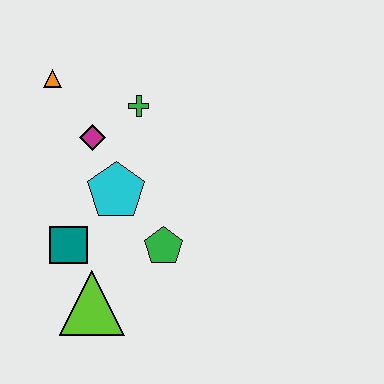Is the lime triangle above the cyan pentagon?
No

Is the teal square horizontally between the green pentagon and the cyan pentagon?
No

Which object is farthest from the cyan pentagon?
The orange triangle is farthest from the cyan pentagon.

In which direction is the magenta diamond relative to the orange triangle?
The magenta diamond is below the orange triangle.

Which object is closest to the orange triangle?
The magenta diamond is closest to the orange triangle.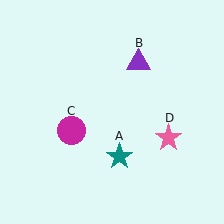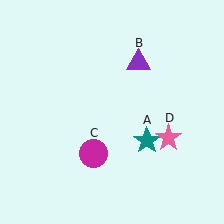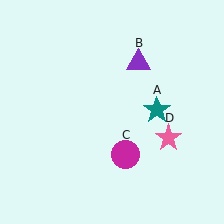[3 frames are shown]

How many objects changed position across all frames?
2 objects changed position: teal star (object A), magenta circle (object C).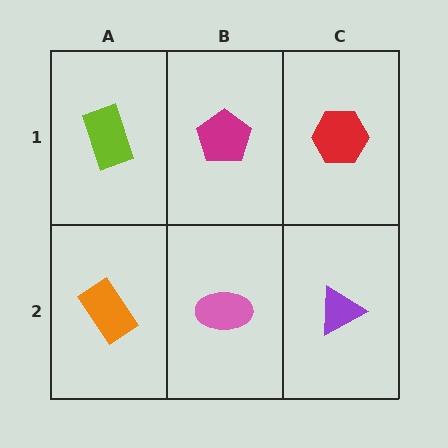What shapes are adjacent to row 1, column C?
A purple triangle (row 2, column C), a magenta pentagon (row 1, column B).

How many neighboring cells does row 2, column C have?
2.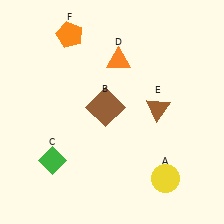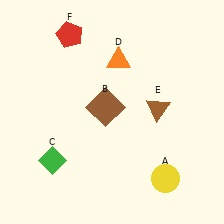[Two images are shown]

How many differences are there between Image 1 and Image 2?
There is 1 difference between the two images.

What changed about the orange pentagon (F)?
In Image 1, F is orange. In Image 2, it changed to red.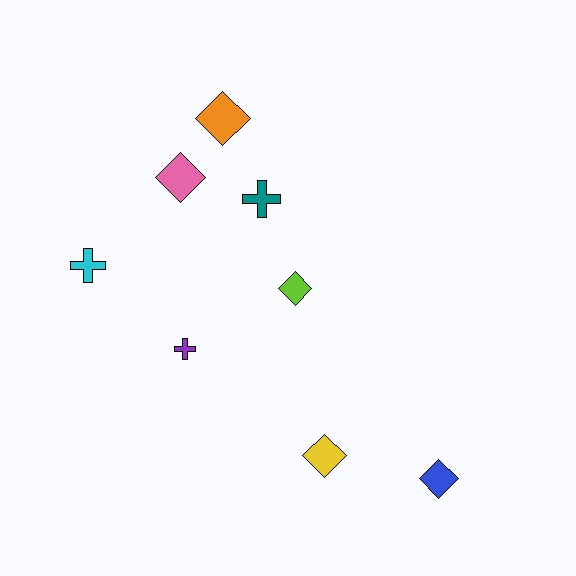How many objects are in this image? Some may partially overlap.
There are 8 objects.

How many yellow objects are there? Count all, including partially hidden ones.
There is 1 yellow object.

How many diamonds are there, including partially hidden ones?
There are 5 diamonds.